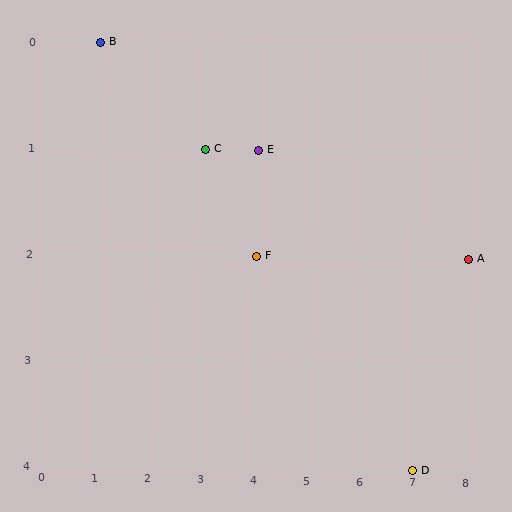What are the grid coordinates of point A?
Point A is at grid coordinates (8, 2).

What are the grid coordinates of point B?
Point B is at grid coordinates (1, 0).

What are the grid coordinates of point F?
Point F is at grid coordinates (4, 2).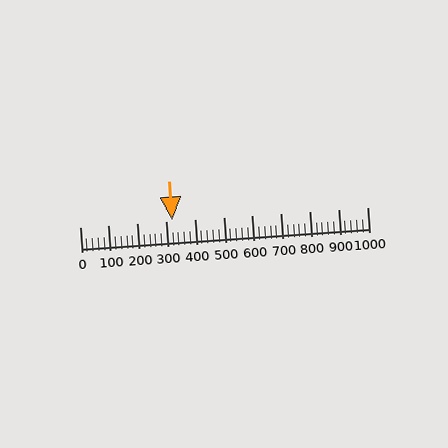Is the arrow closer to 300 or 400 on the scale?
The arrow is closer to 300.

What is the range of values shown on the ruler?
The ruler shows values from 0 to 1000.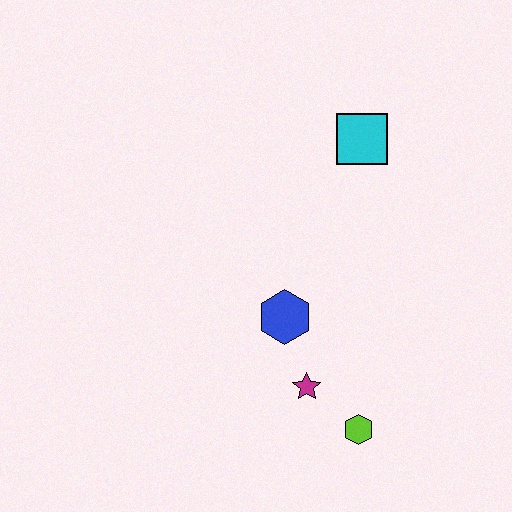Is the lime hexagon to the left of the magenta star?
No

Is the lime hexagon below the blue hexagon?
Yes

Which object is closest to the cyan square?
The blue hexagon is closest to the cyan square.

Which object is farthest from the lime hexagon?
The cyan square is farthest from the lime hexagon.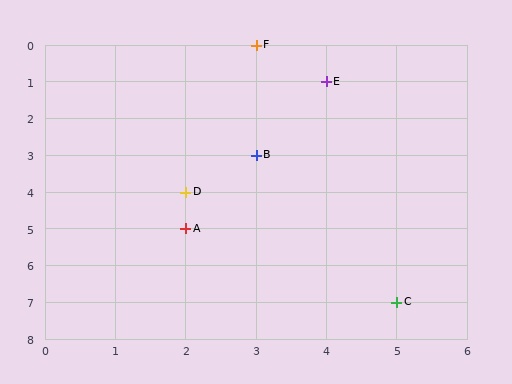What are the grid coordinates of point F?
Point F is at grid coordinates (3, 0).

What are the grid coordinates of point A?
Point A is at grid coordinates (2, 5).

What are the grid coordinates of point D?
Point D is at grid coordinates (2, 4).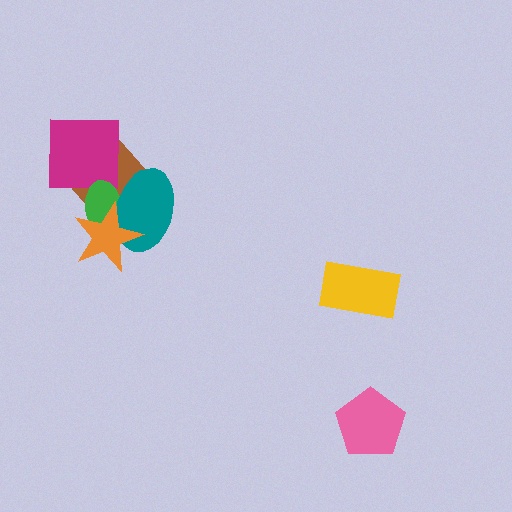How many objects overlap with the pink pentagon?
0 objects overlap with the pink pentagon.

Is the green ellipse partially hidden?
Yes, it is partially covered by another shape.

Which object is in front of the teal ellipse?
The orange star is in front of the teal ellipse.